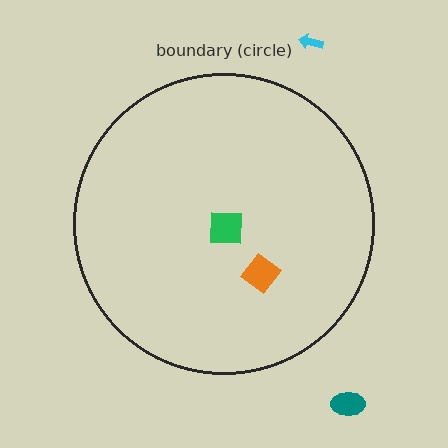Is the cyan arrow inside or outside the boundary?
Outside.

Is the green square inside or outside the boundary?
Inside.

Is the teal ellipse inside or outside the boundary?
Outside.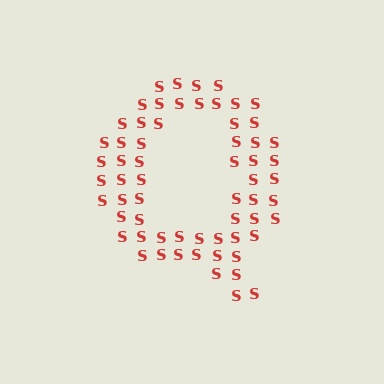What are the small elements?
The small elements are letter S's.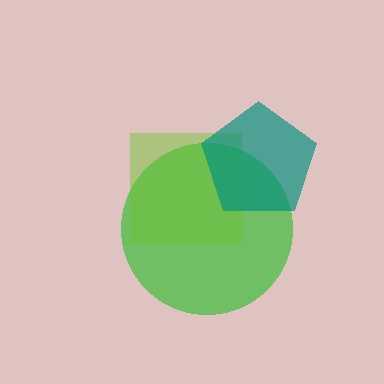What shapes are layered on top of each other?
The layered shapes are: a green circle, a lime square, a teal pentagon.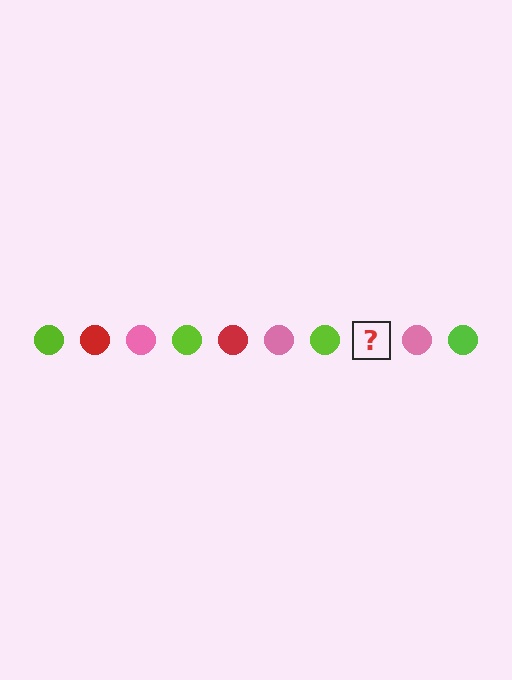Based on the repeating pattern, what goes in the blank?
The blank should be a red circle.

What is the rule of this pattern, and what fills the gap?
The rule is that the pattern cycles through lime, red, pink circles. The gap should be filled with a red circle.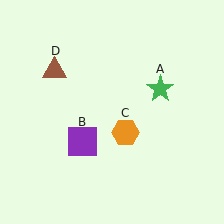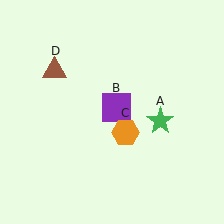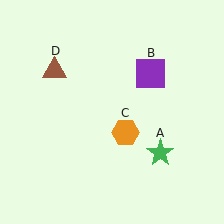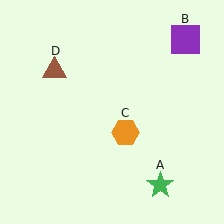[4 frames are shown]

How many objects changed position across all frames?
2 objects changed position: green star (object A), purple square (object B).